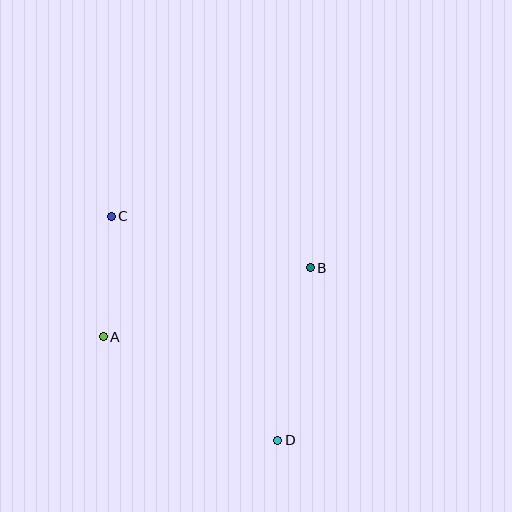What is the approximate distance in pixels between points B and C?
The distance between B and C is approximately 206 pixels.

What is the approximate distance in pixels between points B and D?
The distance between B and D is approximately 175 pixels.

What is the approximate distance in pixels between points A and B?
The distance between A and B is approximately 218 pixels.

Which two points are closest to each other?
Points A and C are closest to each other.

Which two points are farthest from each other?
Points C and D are farthest from each other.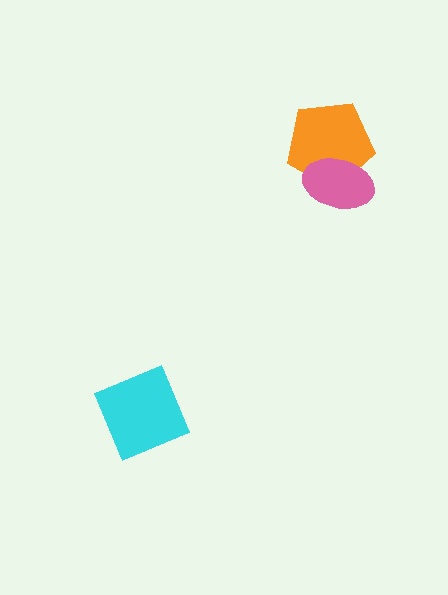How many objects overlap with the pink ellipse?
1 object overlaps with the pink ellipse.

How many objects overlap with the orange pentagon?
1 object overlaps with the orange pentagon.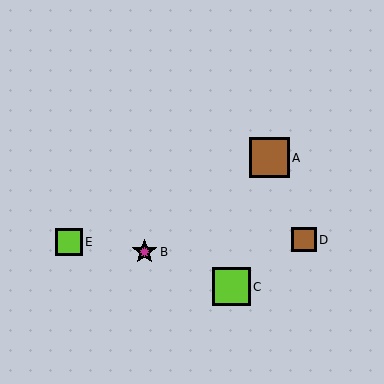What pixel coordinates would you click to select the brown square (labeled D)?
Click at (304, 240) to select the brown square D.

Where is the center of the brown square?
The center of the brown square is at (304, 240).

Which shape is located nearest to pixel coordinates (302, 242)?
The brown square (labeled D) at (304, 240) is nearest to that location.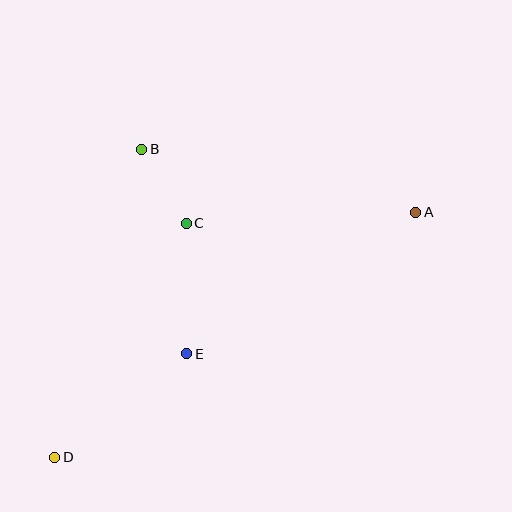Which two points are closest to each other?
Points B and C are closest to each other.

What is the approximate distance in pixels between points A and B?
The distance between A and B is approximately 281 pixels.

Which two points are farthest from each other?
Points A and D are farthest from each other.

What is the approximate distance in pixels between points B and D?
The distance between B and D is approximately 320 pixels.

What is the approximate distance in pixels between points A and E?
The distance between A and E is approximately 269 pixels.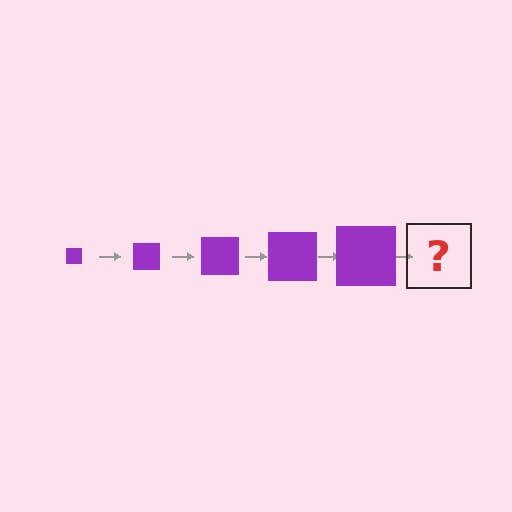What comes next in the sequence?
The next element should be a purple square, larger than the previous one.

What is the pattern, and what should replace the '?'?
The pattern is that the square gets progressively larger each step. The '?' should be a purple square, larger than the previous one.